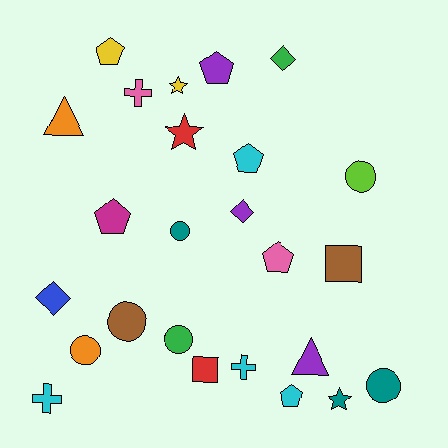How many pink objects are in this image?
There are 2 pink objects.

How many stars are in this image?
There are 3 stars.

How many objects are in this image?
There are 25 objects.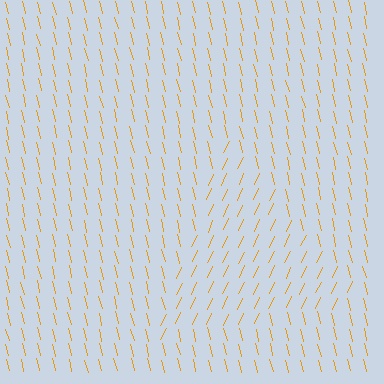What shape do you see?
I see a triangle.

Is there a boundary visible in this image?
Yes, there is a texture boundary formed by a change in line orientation.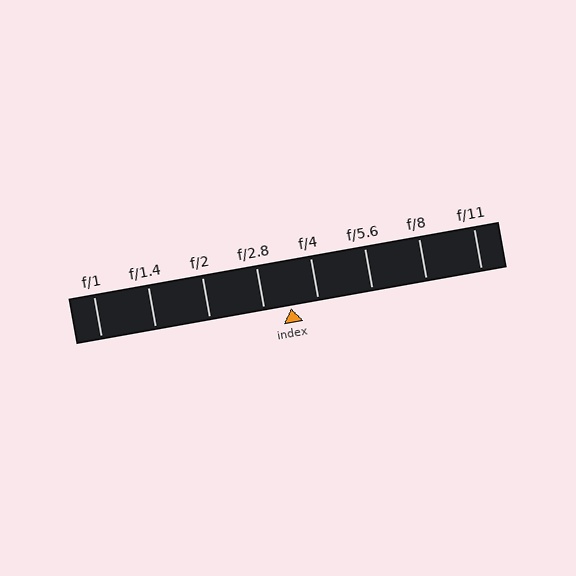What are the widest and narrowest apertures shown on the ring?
The widest aperture shown is f/1 and the narrowest is f/11.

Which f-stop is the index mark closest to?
The index mark is closest to f/2.8.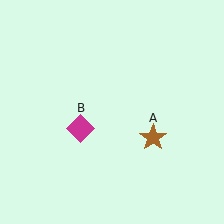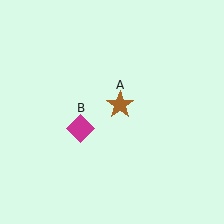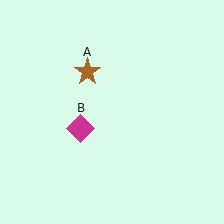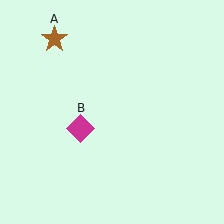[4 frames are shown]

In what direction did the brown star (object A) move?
The brown star (object A) moved up and to the left.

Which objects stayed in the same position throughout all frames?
Magenta diamond (object B) remained stationary.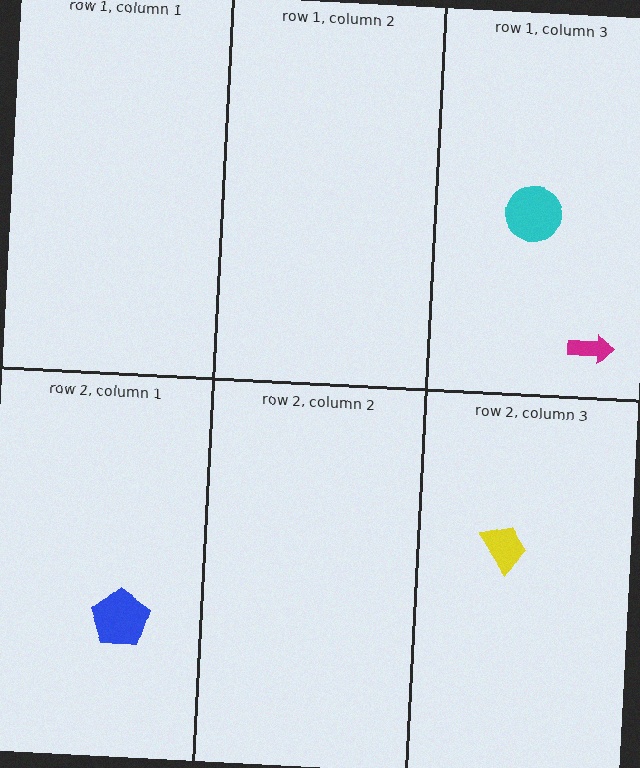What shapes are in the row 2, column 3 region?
The yellow trapezoid.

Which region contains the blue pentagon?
The row 2, column 1 region.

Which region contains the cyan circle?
The row 1, column 3 region.